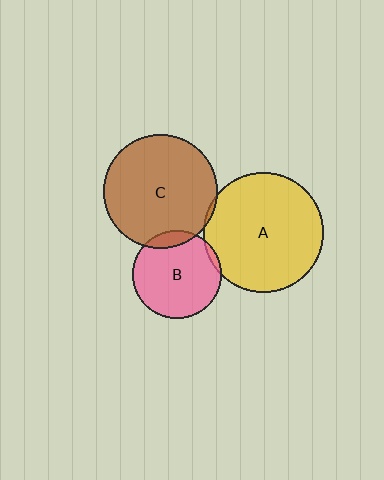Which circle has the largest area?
Circle A (yellow).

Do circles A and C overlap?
Yes.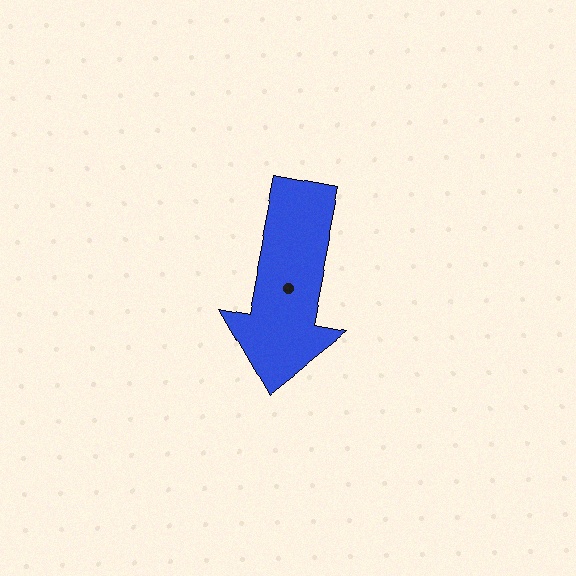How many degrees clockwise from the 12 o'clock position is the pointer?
Approximately 191 degrees.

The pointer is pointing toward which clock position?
Roughly 6 o'clock.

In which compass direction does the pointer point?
South.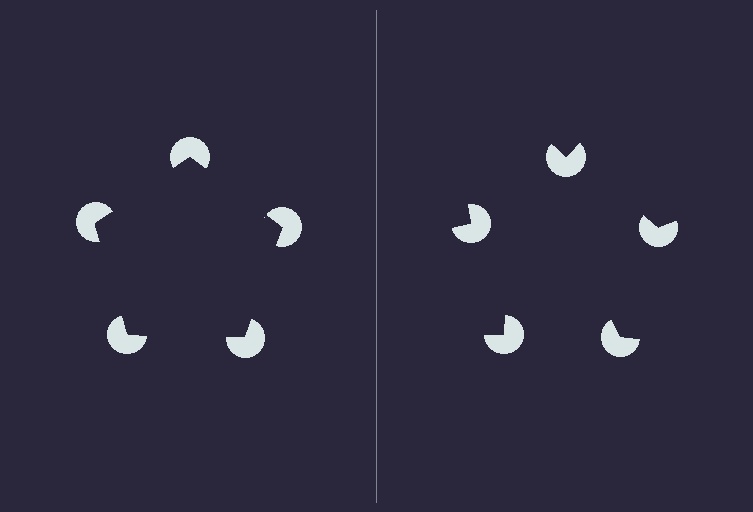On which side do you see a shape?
An illusory pentagon appears on the left side. On the right side the wedge cuts are rotated, so no coherent shape forms.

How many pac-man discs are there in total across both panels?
10 — 5 on each side.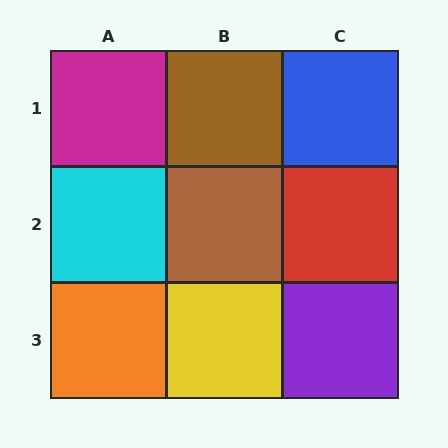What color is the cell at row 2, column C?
Red.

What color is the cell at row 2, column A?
Cyan.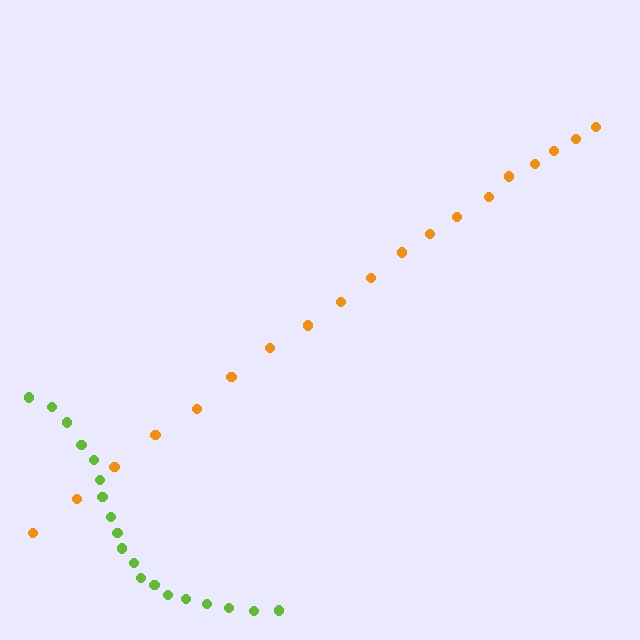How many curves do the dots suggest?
There are 2 distinct paths.